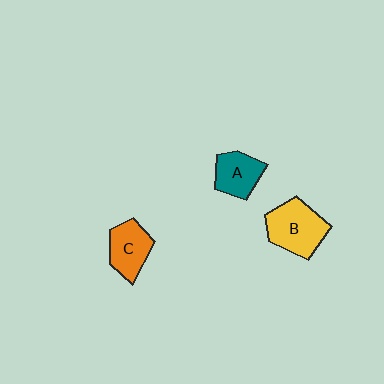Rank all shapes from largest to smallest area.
From largest to smallest: B (yellow), C (orange), A (teal).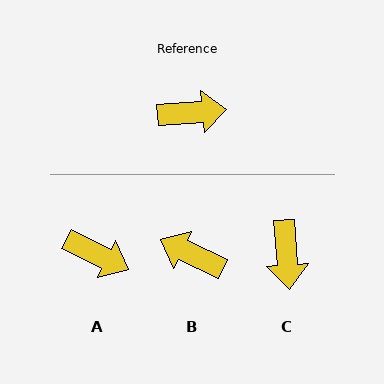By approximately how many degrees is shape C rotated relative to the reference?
Approximately 90 degrees clockwise.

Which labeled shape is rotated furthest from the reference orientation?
B, about 150 degrees away.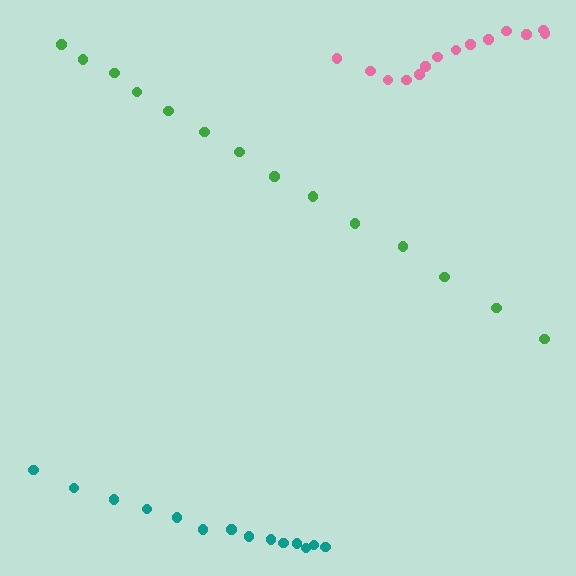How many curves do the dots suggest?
There are 3 distinct paths.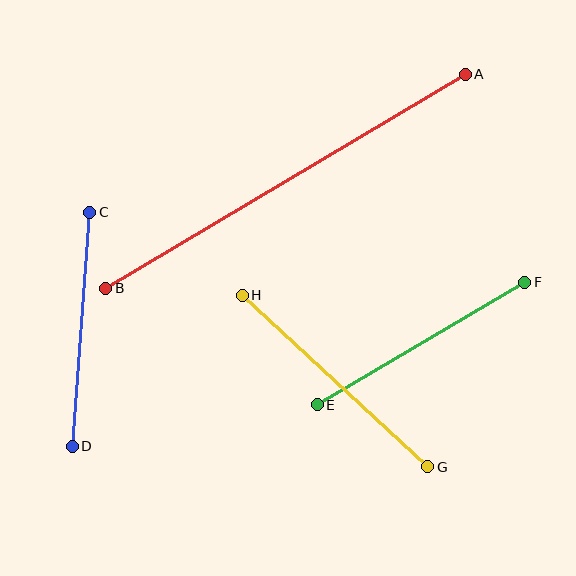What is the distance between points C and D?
The distance is approximately 235 pixels.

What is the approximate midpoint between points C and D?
The midpoint is at approximately (81, 329) pixels.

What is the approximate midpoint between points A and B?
The midpoint is at approximately (286, 181) pixels.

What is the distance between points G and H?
The distance is approximately 252 pixels.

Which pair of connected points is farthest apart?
Points A and B are farthest apart.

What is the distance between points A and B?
The distance is approximately 418 pixels.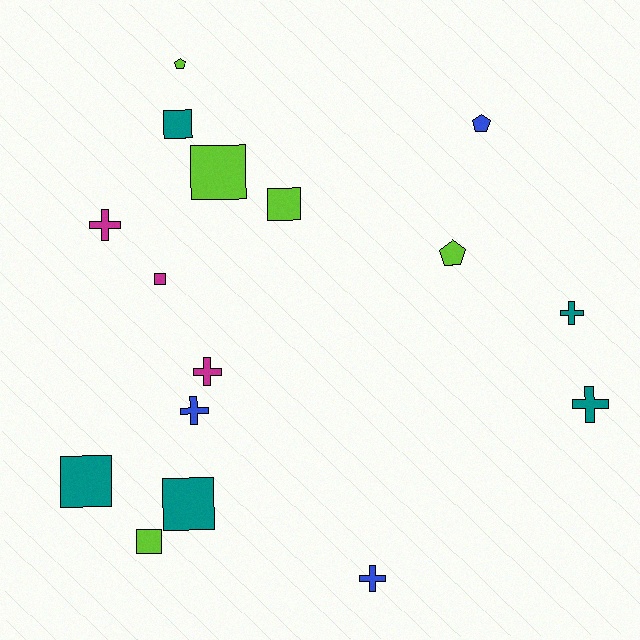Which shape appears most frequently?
Square, with 7 objects.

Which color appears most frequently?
Teal, with 5 objects.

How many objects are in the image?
There are 16 objects.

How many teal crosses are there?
There are 2 teal crosses.